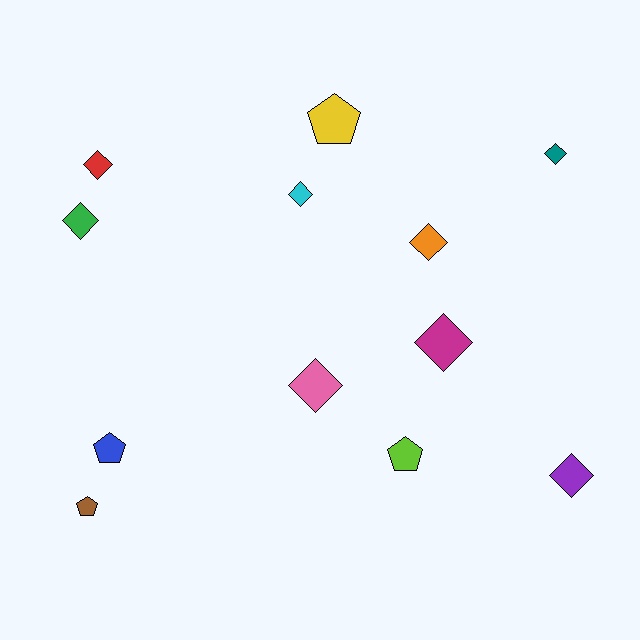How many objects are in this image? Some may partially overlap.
There are 12 objects.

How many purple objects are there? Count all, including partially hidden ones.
There is 1 purple object.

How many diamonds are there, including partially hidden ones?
There are 8 diamonds.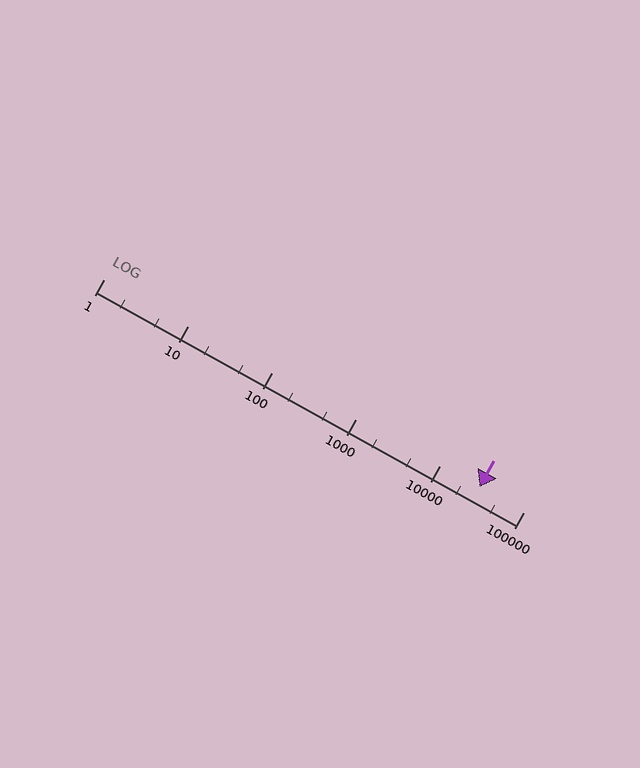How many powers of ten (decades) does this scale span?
The scale spans 5 decades, from 1 to 100000.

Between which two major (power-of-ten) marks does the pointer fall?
The pointer is between 10000 and 100000.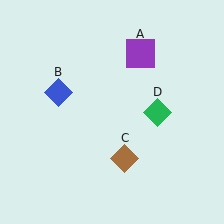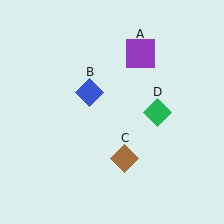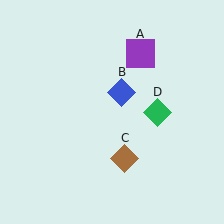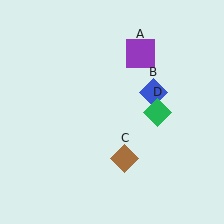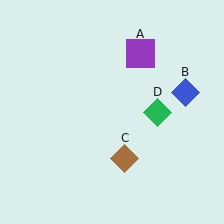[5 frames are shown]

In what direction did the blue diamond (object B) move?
The blue diamond (object B) moved right.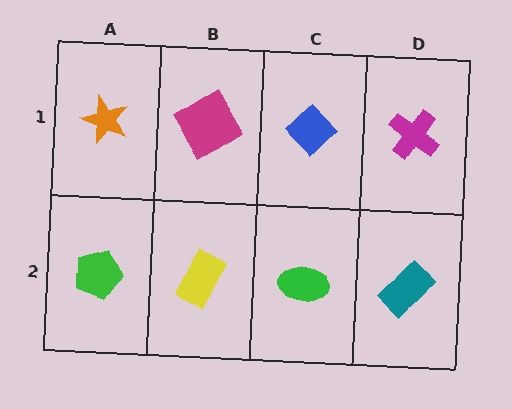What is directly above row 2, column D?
A magenta cross.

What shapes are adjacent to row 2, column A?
An orange star (row 1, column A), a yellow rectangle (row 2, column B).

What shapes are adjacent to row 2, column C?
A blue diamond (row 1, column C), a yellow rectangle (row 2, column B), a teal rectangle (row 2, column D).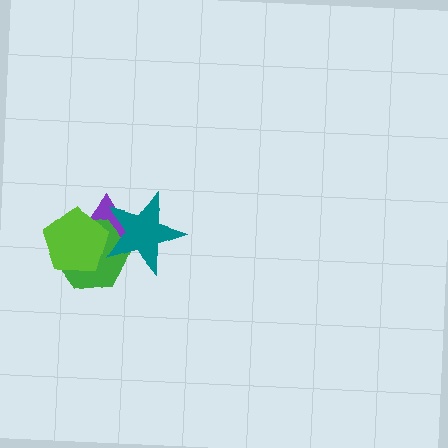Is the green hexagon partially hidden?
Yes, it is partially covered by another shape.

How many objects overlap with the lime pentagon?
3 objects overlap with the lime pentagon.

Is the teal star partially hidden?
No, no other shape covers it.